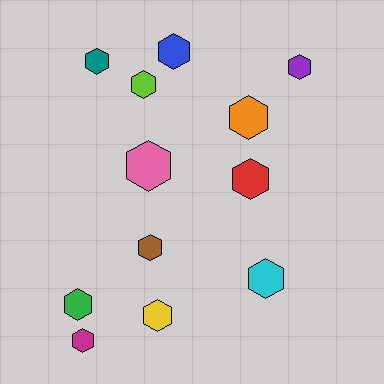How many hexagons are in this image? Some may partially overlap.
There are 12 hexagons.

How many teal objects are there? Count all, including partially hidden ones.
There is 1 teal object.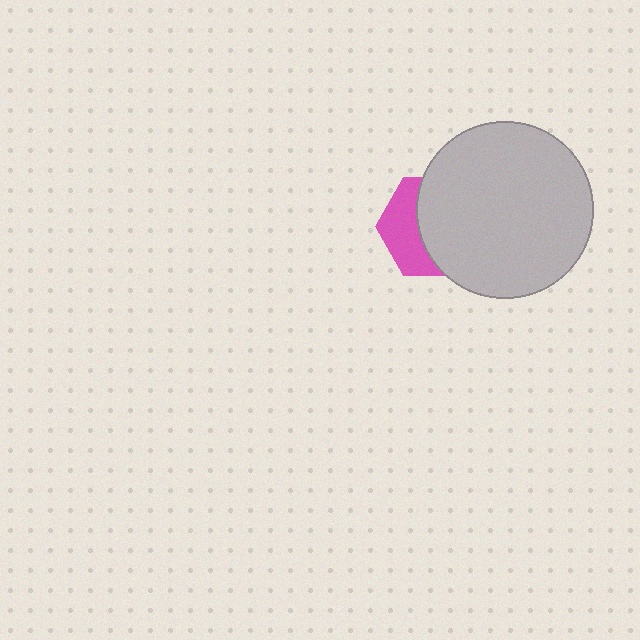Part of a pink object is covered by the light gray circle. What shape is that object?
It is a hexagon.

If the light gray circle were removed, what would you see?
You would see the complete pink hexagon.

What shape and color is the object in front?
The object in front is a light gray circle.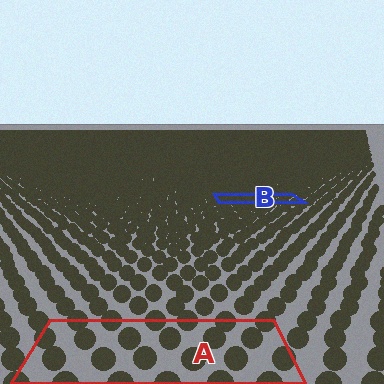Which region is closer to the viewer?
Region A is closer. The texture elements there are larger and more spread out.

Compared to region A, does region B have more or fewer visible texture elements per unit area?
Region B has more texture elements per unit area — they are packed more densely because it is farther away.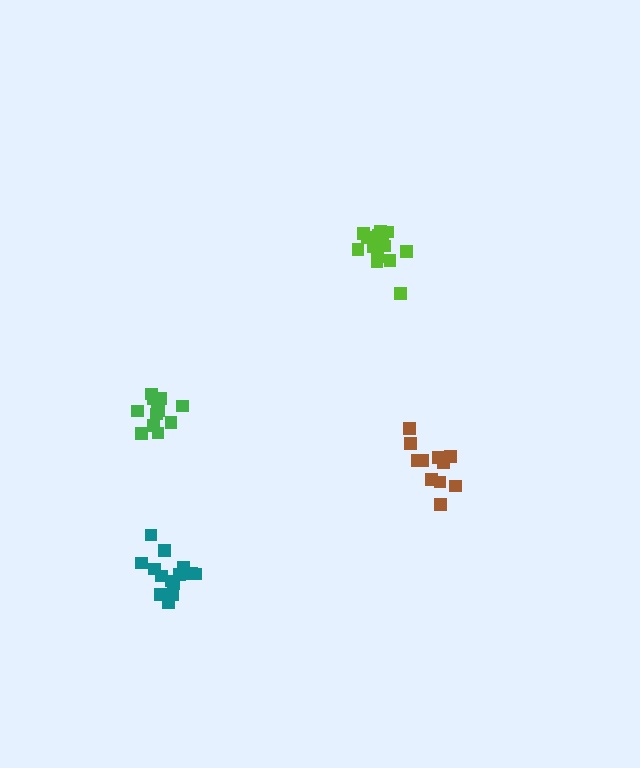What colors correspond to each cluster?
The clusters are colored: teal, brown, green, lime.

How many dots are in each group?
Group 1: 14 dots, Group 2: 12 dots, Group 3: 12 dots, Group 4: 16 dots (54 total).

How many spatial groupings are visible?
There are 4 spatial groupings.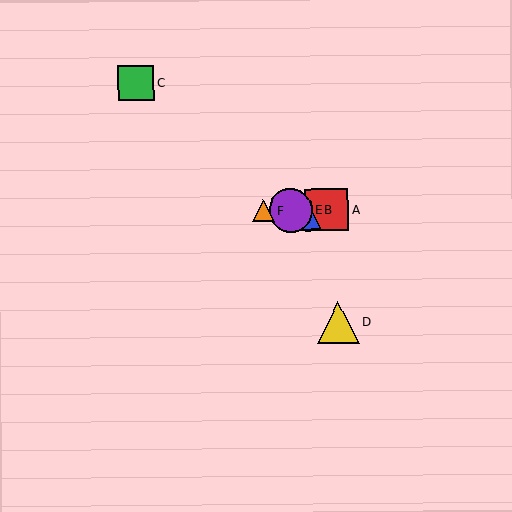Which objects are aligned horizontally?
Objects A, B, E, F are aligned horizontally.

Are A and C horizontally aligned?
No, A is at y≈210 and C is at y≈83.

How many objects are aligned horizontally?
4 objects (A, B, E, F) are aligned horizontally.